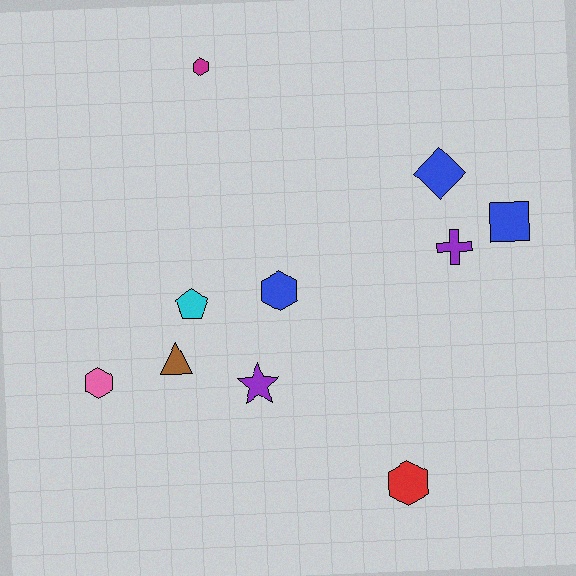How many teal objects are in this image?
There are no teal objects.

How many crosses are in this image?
There is 1 cross.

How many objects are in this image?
There are 10 objects.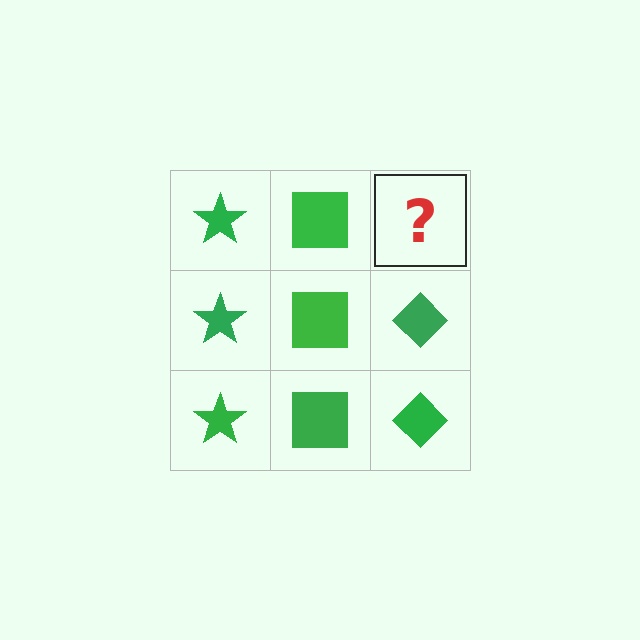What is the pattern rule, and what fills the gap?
The rule is that each column has a consistent shape. The gap should be filled with a green diamond.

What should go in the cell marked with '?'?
The missing cell should contain a green diamond.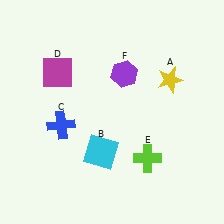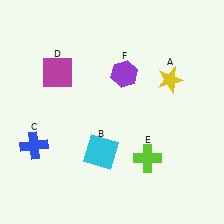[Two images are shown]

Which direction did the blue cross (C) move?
The blue cross (C) moved left.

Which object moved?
The blue cross (C) moved left.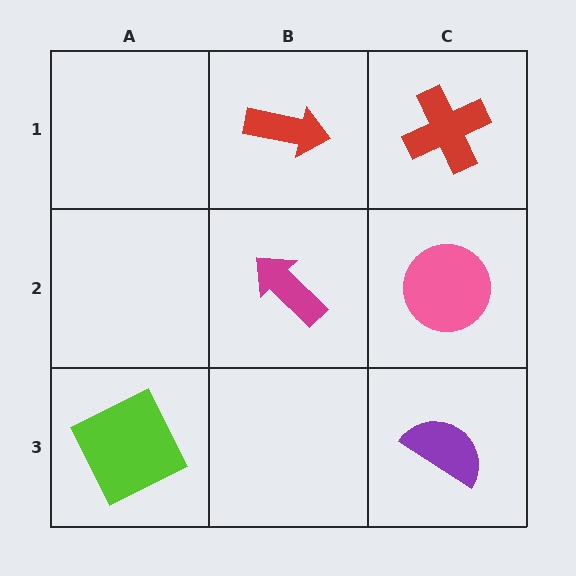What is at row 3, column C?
A purple semicircle.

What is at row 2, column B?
A magenta arrow.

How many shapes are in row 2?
2 shapes.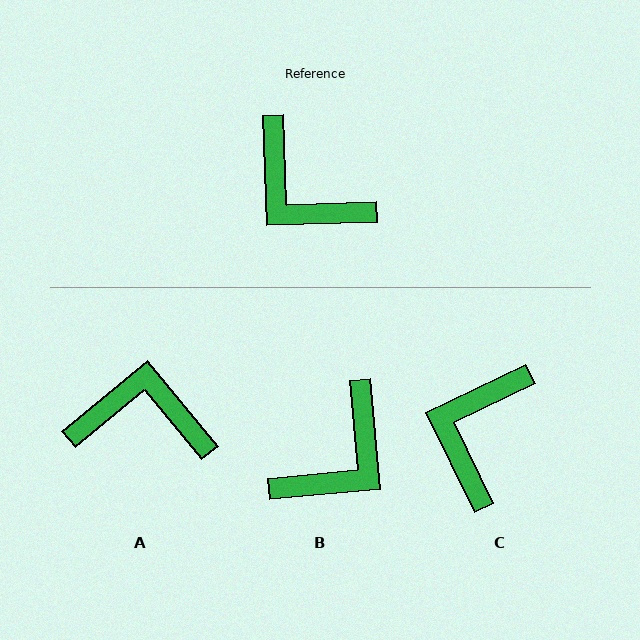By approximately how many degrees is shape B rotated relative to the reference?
Approximately 93 degrees counter-clockwise.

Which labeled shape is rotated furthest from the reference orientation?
A, about 142 degrees away.